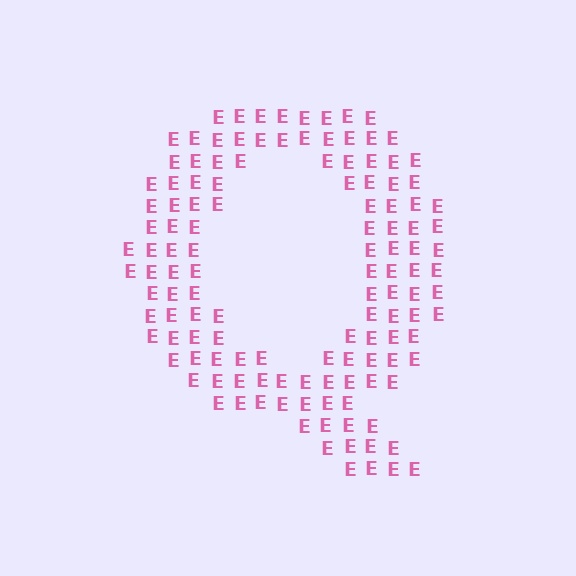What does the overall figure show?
The overall figure shows the letter Q.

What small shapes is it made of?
It is made of small letter E's.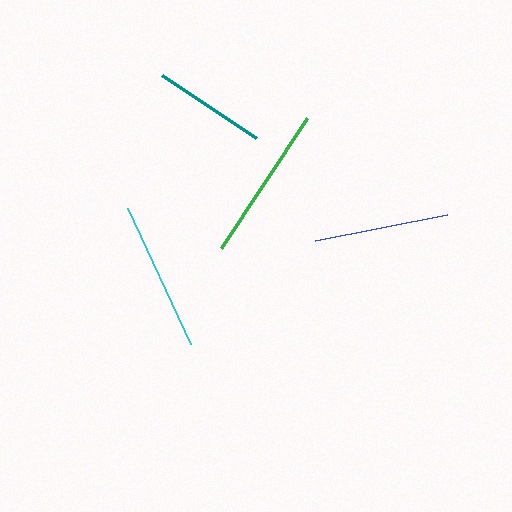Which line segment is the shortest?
The teal line is the shortest at approximately 113 pixels.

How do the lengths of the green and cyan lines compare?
The green and cyan lines are approximately the same length.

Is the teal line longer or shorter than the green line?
The green line is longer than the teal line.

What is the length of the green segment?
The green segment is approximately 155 pixels long.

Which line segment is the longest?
The green line is the longest at approximately 155 pixels.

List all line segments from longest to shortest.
From longest to shortest: green, cyan, blue, teal.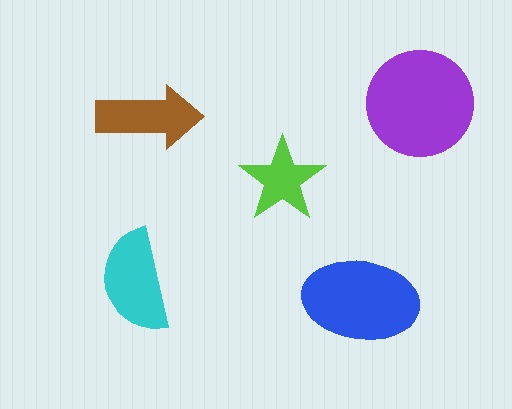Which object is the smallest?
The lime star.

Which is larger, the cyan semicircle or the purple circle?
The purple circle.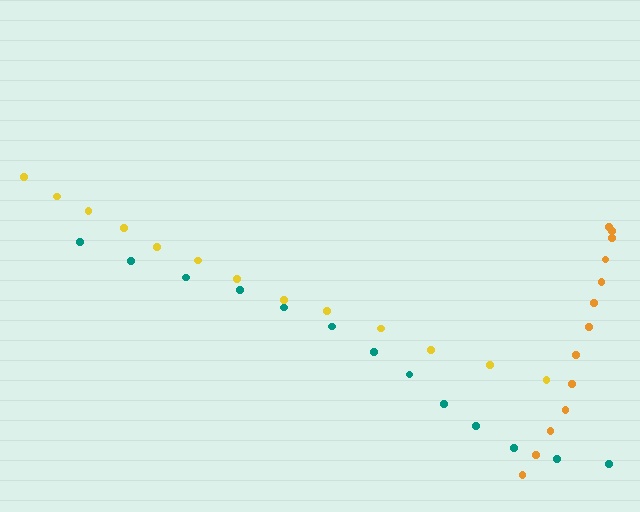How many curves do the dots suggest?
There are 3 distinct paths.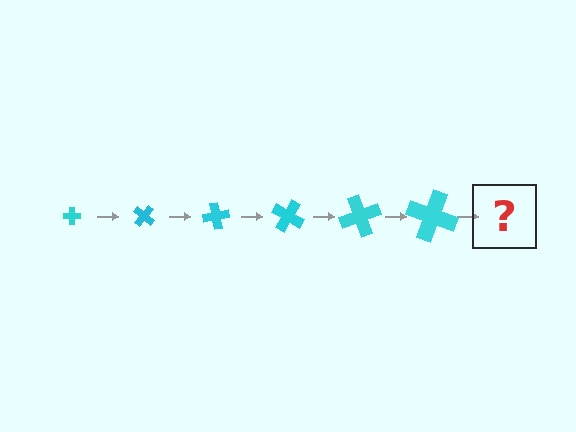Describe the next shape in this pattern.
It should be a cross, larger than the previous one and rotated 240 degrees from the start.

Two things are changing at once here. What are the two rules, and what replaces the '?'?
The two rules are that the cross grows larger each step and it rotates 40 degrees each step. The '?' should be a cross, larger than the previous one and rotated 240 degrees from the start.